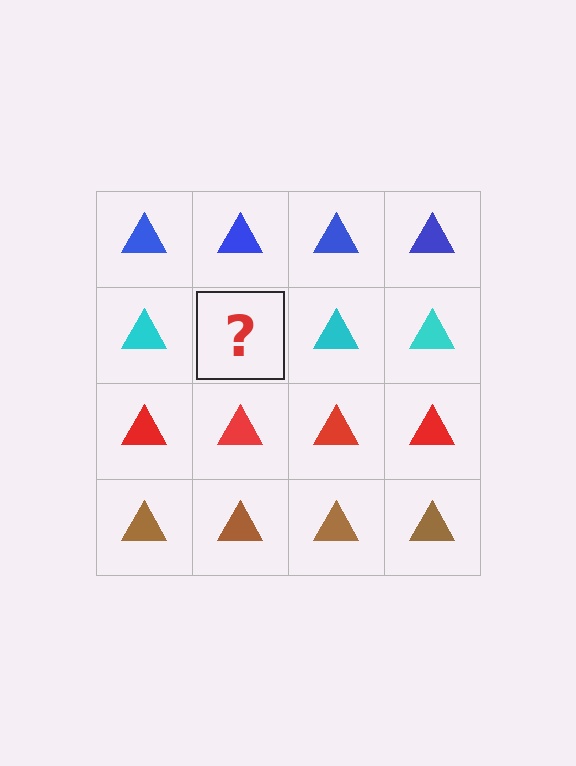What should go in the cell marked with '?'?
The missing cell should contain a cyan triangle.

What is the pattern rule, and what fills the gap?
The rule is that each row has a consistent color. The gap should be filled with a cyan triangle.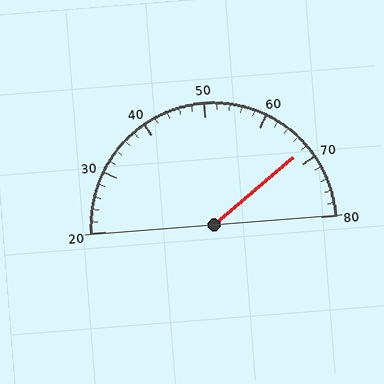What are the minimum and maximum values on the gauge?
The gauge ranges from 20 to 80.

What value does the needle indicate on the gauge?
The needle indicates approximately 68.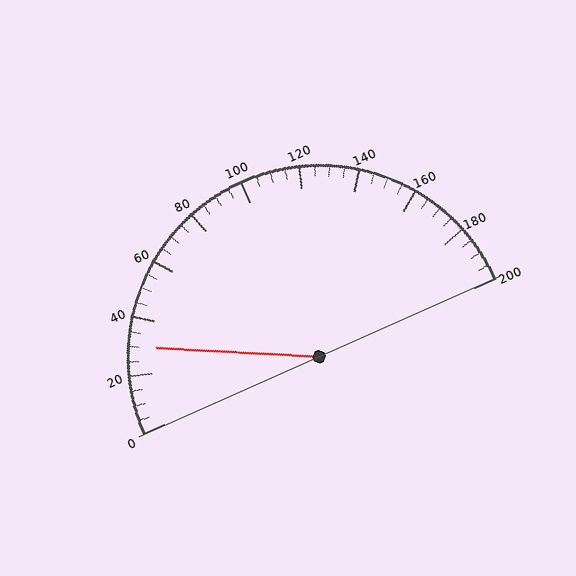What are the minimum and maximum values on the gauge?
The gauge ranges from 0 to 200.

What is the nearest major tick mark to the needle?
The nearest major tick mark is 40.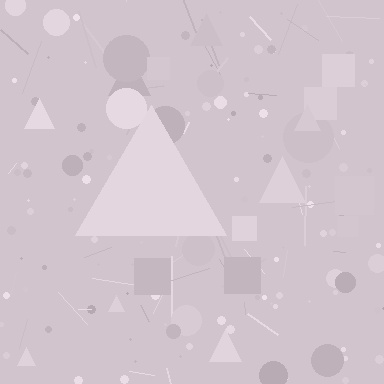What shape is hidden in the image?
A triangle is hidden in the image.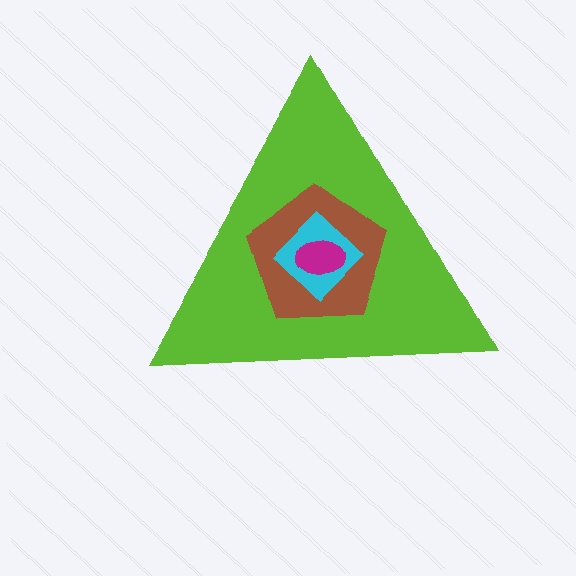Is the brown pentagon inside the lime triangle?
Yes.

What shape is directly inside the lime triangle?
The brown pentagon.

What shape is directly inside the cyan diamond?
The magenta ellipse.